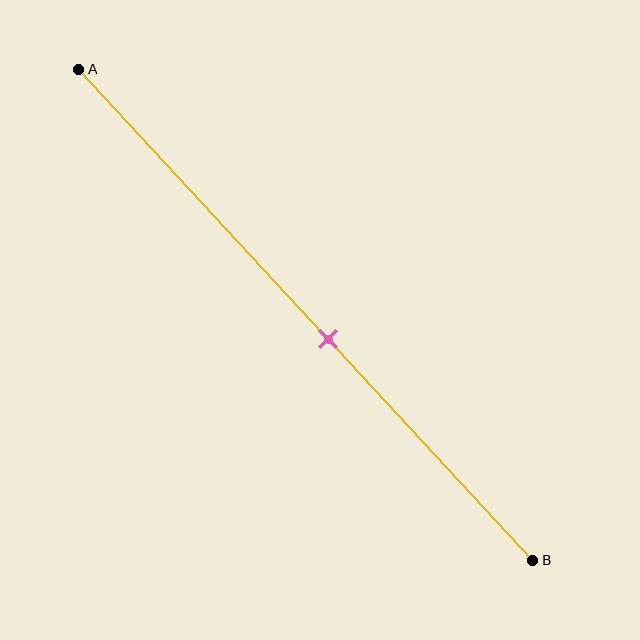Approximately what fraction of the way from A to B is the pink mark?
The pink mark is approximately 55% of the way from A to B.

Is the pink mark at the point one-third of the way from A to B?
No, the mark is at about 55% from A, not at the 33% one-third point.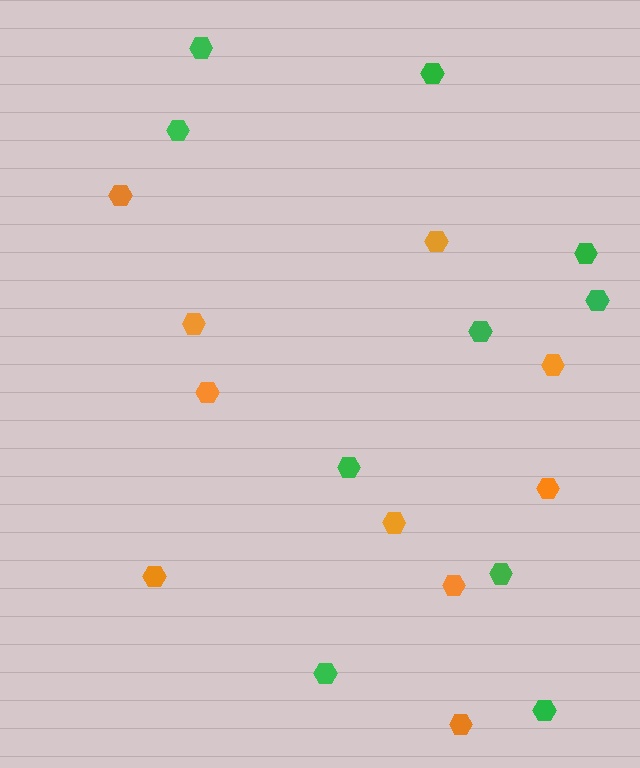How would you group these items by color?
There are 2 groups: one group of orange hexagons (10) and one group of green hexagons (10).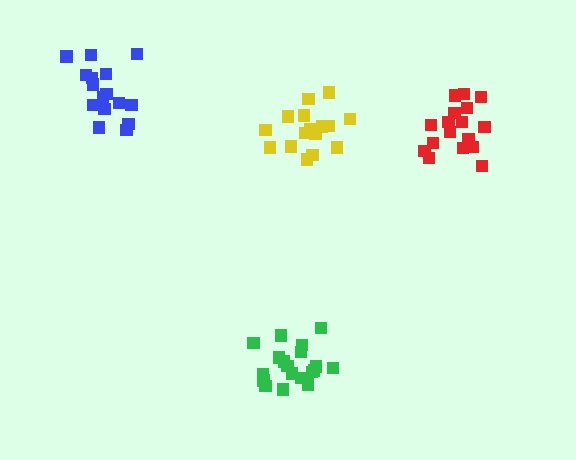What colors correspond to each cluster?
The clusters are colored: blue, yellow, green, red.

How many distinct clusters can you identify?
There are 4 distinct clusters.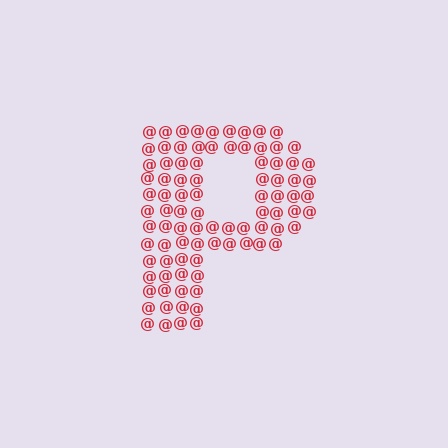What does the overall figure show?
The overall figure shows the letter P.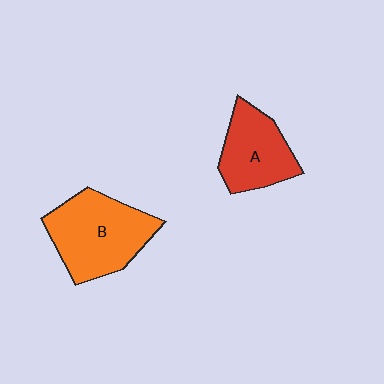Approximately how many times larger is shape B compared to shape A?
Approximately 1.4 times.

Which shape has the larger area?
Shape B (orange).